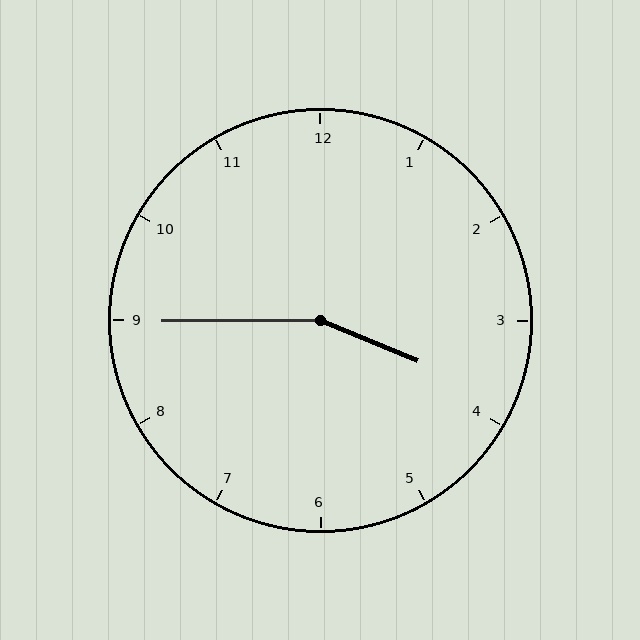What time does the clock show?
3:45.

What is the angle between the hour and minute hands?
Approximately 158 degrees.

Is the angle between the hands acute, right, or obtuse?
It is obtuse.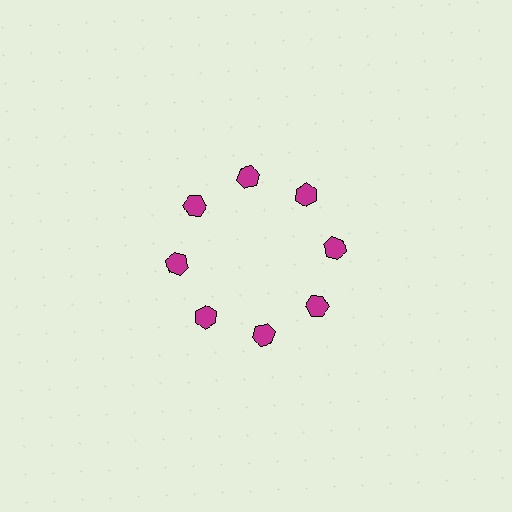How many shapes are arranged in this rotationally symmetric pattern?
There are 8 shapes, arranged in 8 groups of 1.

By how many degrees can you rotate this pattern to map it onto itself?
The pattern maps onto itself every 45 degrees of rotation.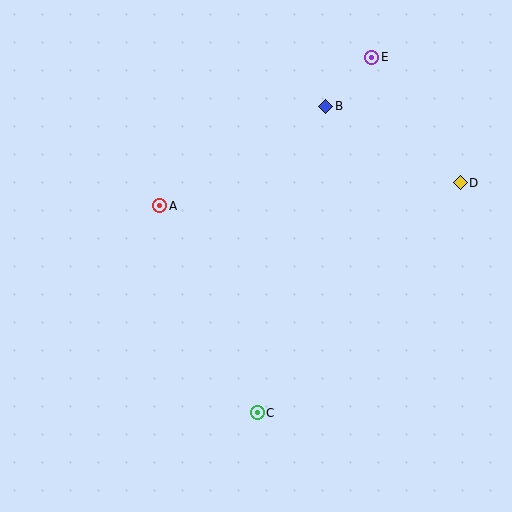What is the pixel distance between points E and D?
The distance between E and D is 154 pixels.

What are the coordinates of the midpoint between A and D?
The midpoint between A and D is at (310, 194).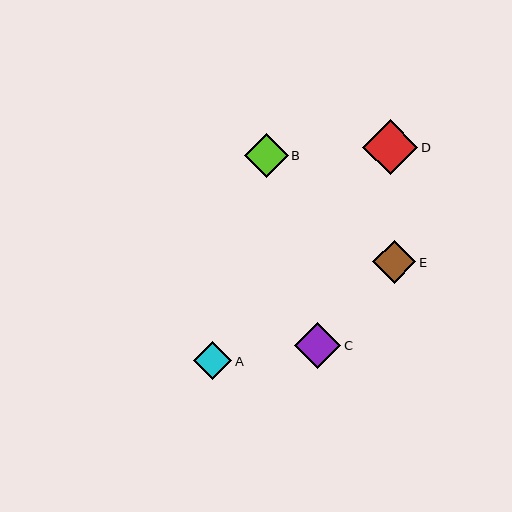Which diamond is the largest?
Diamond D is the largest with a size of approximately 55 pixels.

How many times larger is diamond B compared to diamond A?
Diamond B is approximately 1.1 times the size of diamond A.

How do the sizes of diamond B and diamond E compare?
Diamond B and diamond E are approximately the same size.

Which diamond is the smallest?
Diamond A is the smallest with a size of approximately 38 pixels.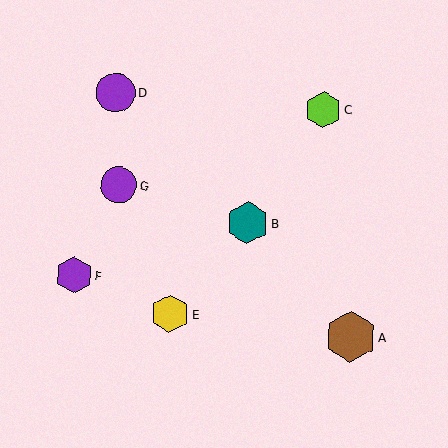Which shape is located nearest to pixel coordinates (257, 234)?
The teal hexagon (labeled B) at (247, 223) is nearest to that location.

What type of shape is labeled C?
Shape C is a lime hexagon.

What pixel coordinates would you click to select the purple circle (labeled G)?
Click at (119, 185) to select the purple circle G.